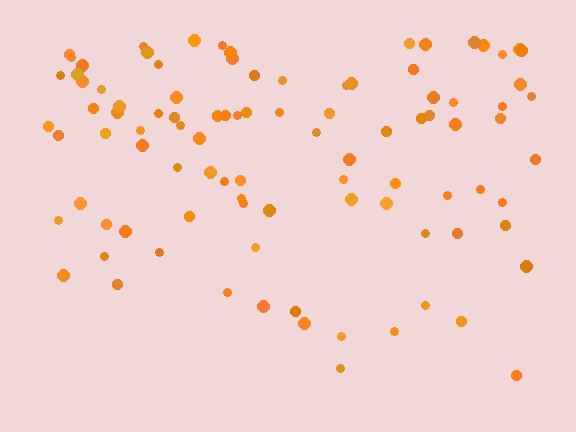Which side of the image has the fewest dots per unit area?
The bottom.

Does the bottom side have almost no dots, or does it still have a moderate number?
Still a moderate number, just noticeably fewer than the top.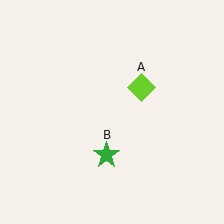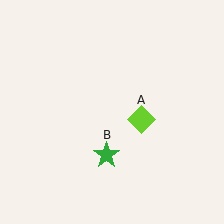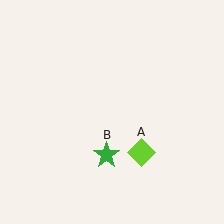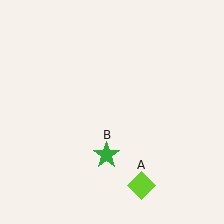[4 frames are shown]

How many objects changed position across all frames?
1 object changed position: lime diamond (object A).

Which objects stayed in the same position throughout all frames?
Green star (object B) remained stationary.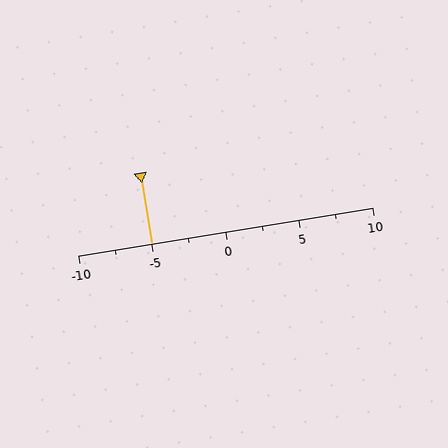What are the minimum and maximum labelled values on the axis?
The axis runs from -10 to 10.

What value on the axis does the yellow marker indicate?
The marker indicates approximately -5.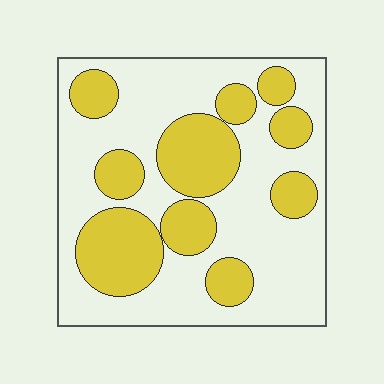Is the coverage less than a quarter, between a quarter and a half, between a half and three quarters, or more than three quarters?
Between a quarter and a half.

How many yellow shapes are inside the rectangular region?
10.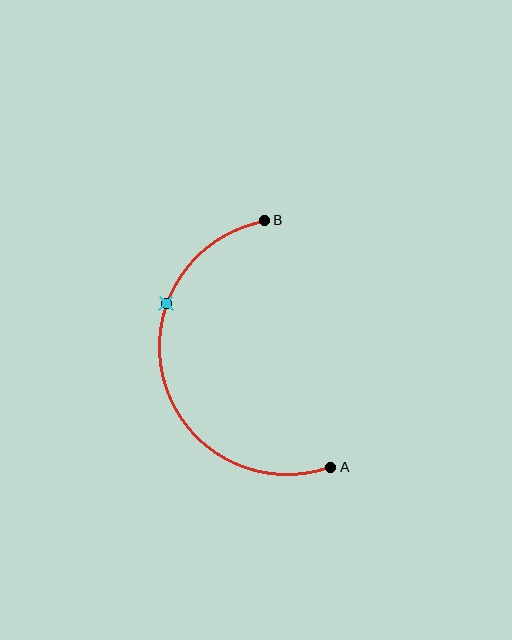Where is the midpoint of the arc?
The arc midpoint is the point on the curve farthest from the straight line joining A and B. It sits to the left of that line.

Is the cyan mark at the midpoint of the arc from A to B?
No. The cyan mark lies on the arc but is closer to endpoint B. The arc midpoint would be at the point on the curve equidistant along the arc from both A and B.